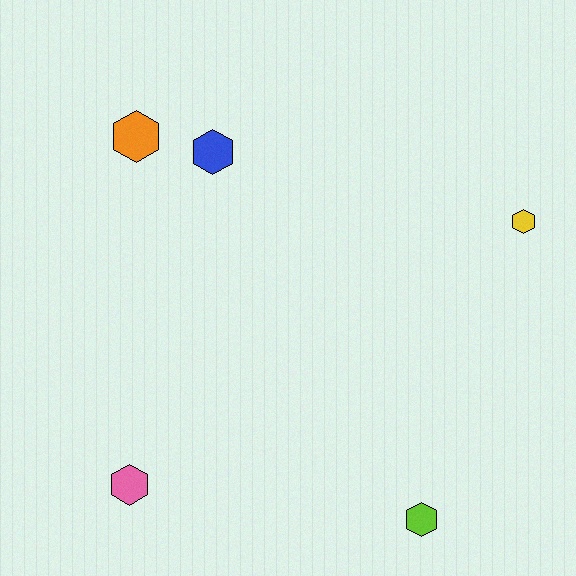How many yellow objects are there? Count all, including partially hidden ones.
There is 1 yellow object.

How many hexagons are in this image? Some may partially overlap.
There are 5 hexagons.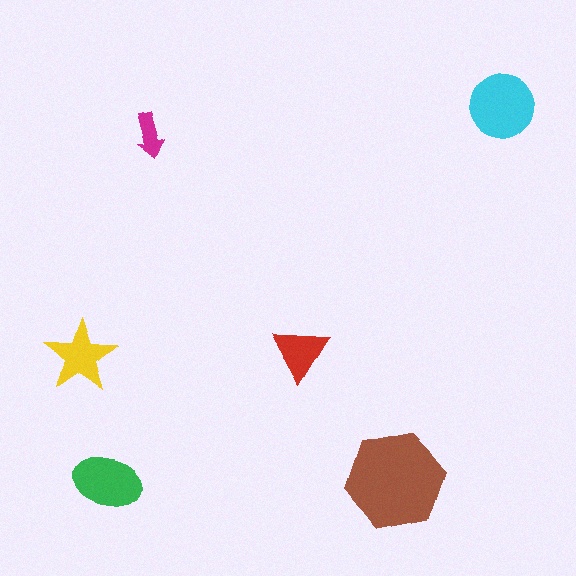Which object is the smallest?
The magenta arrow.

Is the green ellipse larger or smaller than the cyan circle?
Smaller.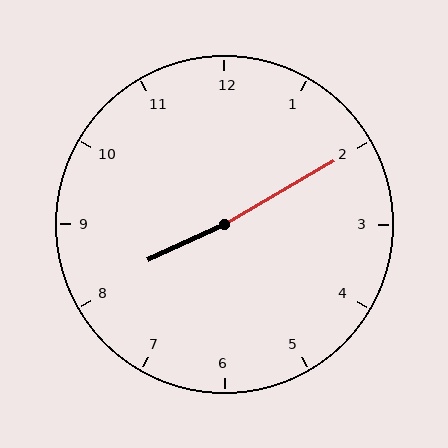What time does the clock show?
8:10.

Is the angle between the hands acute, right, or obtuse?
It is obtuse.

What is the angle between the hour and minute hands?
Approximately 175 degrees.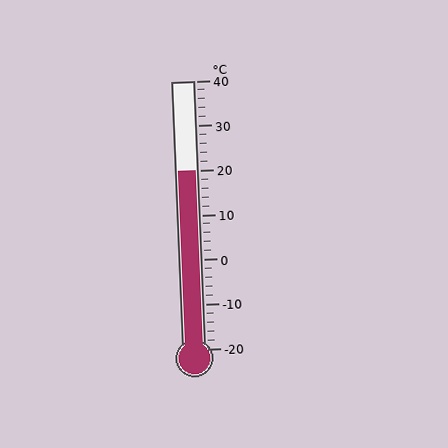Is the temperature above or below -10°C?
The temperature is above -10°C.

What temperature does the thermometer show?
The thermometer shows approximately 20°C.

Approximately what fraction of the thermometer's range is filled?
The thermometer is filled to approximately 65% of its range.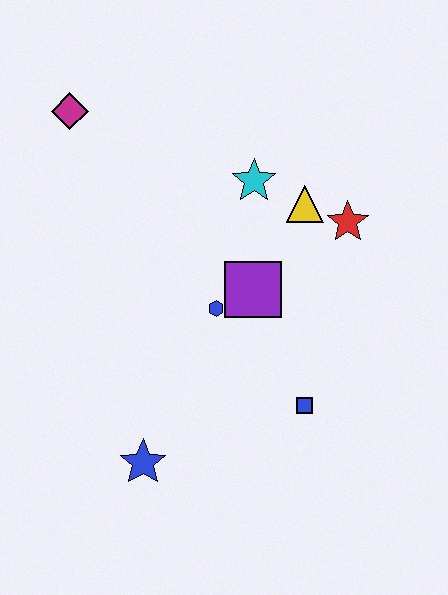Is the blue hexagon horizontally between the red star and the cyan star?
No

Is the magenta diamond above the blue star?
Yes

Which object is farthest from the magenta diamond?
The blue square is farthest from the magenta diamond.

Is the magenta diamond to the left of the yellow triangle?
Yes